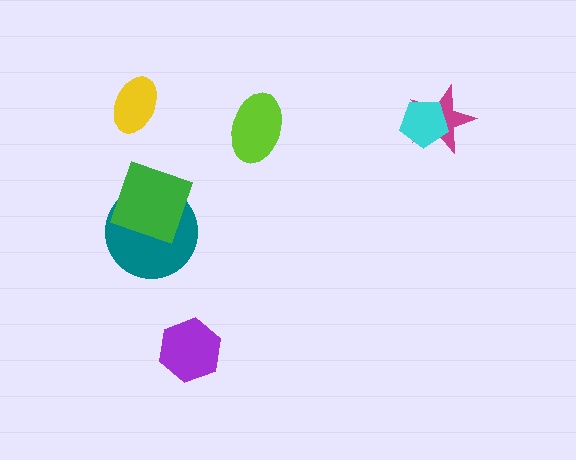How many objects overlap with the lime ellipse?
0 objects overlap with the lime ellipse.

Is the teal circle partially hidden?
Yes, it is partially covered by another shape.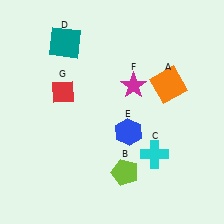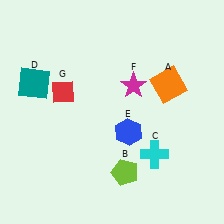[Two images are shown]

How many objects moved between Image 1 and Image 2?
1 object moved between the two images.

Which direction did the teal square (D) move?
The teal square (D) moved down.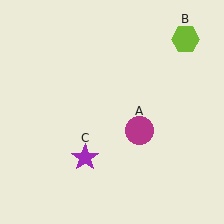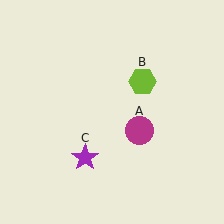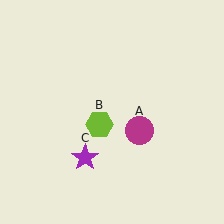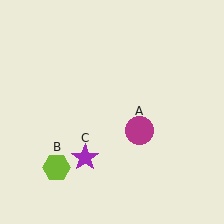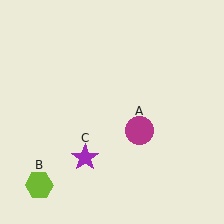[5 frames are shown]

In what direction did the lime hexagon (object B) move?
The lime hexagon (object B) moved down and to the left.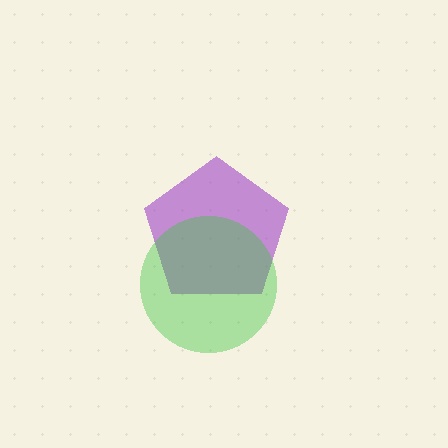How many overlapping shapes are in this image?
There are 2 overlapping shapes in the image.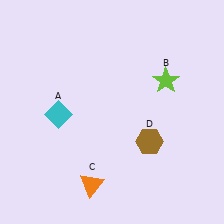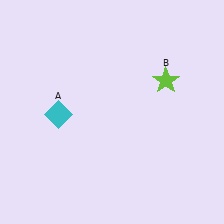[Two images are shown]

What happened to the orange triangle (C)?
The orange triangle (C) was removed in Image 2. It was in the bottom-left area of Image 1.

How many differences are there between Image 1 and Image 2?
There are 2 differences between the two images.